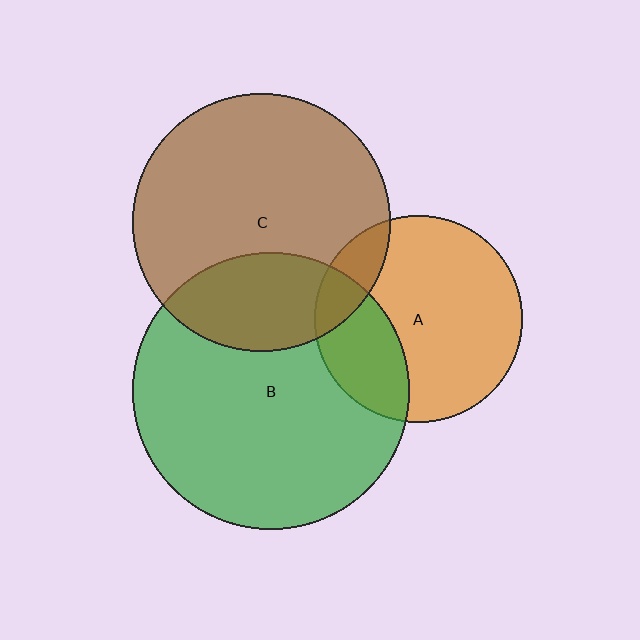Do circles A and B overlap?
Yes.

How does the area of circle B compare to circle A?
Approximately 1.8 times.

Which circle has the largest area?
Circle B (green).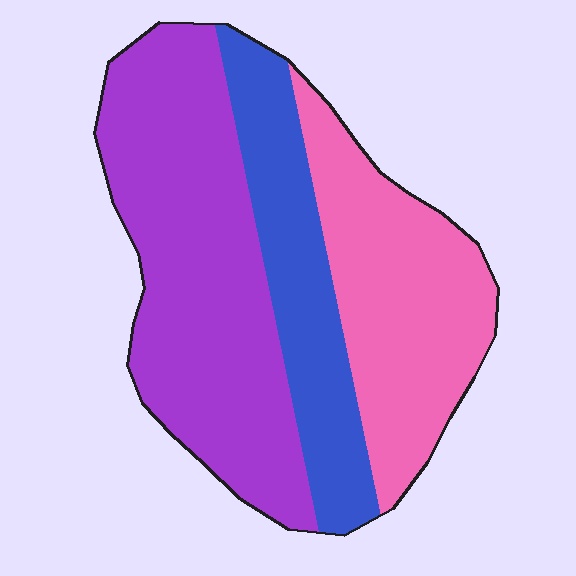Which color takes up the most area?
Purple, at roughly 45%.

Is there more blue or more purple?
Purple.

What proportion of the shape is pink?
Pink covers 31% of the shape.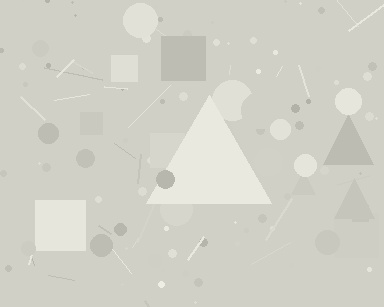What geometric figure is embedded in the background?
A triangle is embedded in the background.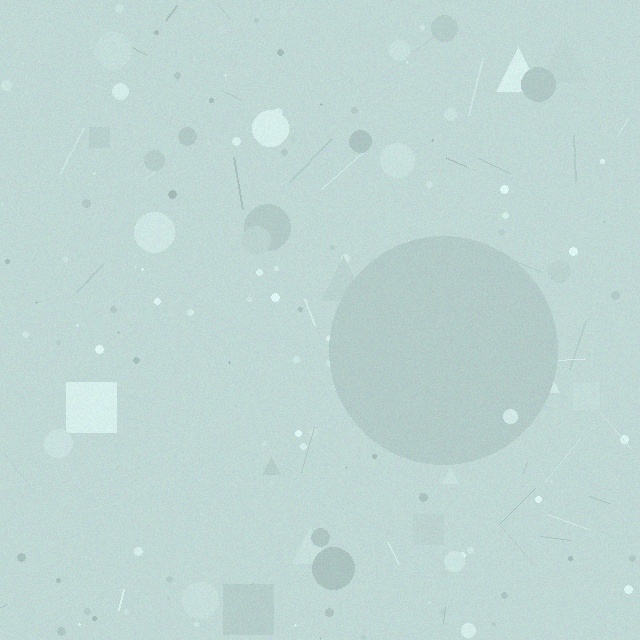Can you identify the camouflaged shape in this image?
The camouflaged shape is a circle.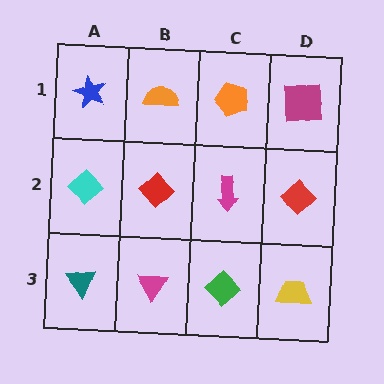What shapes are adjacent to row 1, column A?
A cyan diamond (row 2, column A), an orange semicircle (row 1, column B).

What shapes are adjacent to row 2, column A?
A blue star (row 1, column A), a teal triangle (row 3, column A), a red diamond (row 2, column B).